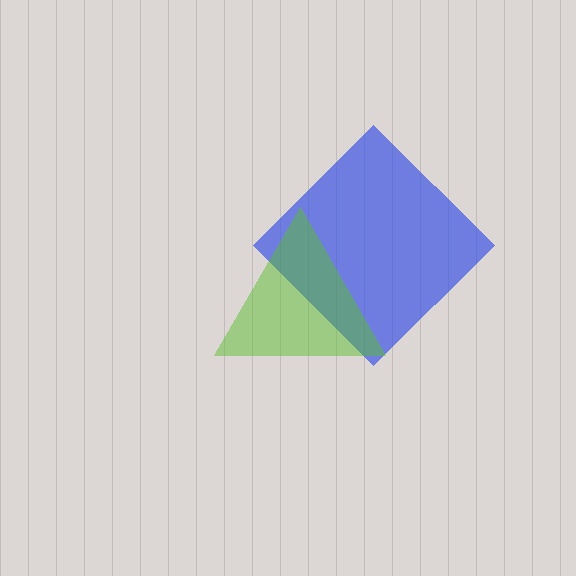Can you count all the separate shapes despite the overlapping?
Yes, there are 2 separate shapes.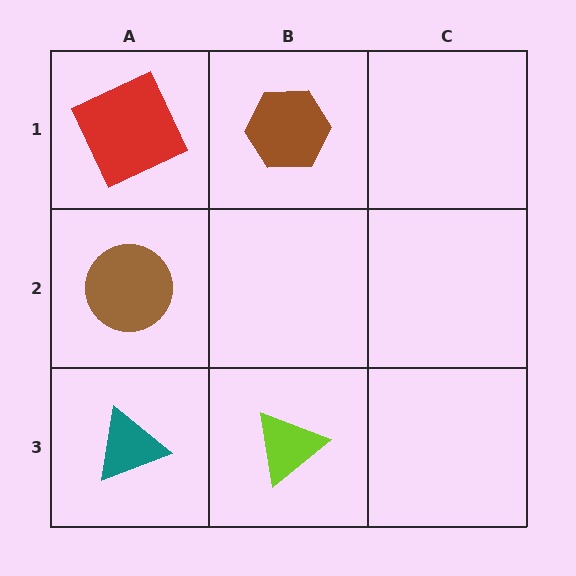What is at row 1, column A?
A red square.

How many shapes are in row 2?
1 shape.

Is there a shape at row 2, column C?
No, that cell is empty.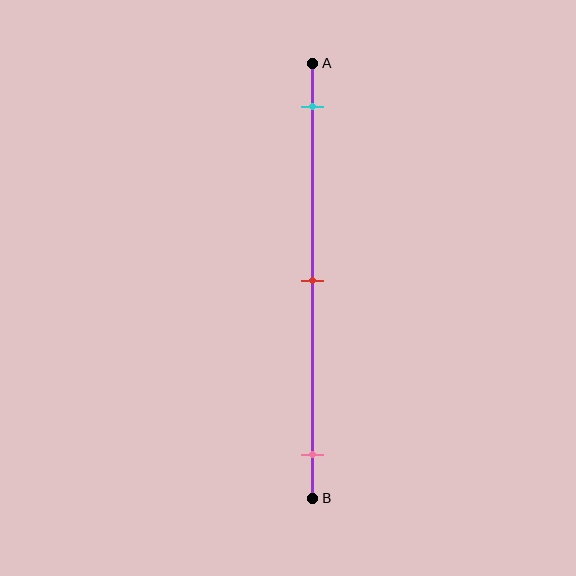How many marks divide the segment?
There are 3 marks dividing the segment.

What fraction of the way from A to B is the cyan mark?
The cyan mark is approximately 10% (0.1) of the way from A to B.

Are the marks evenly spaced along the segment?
Yes, the marks are approximately evenly spaced.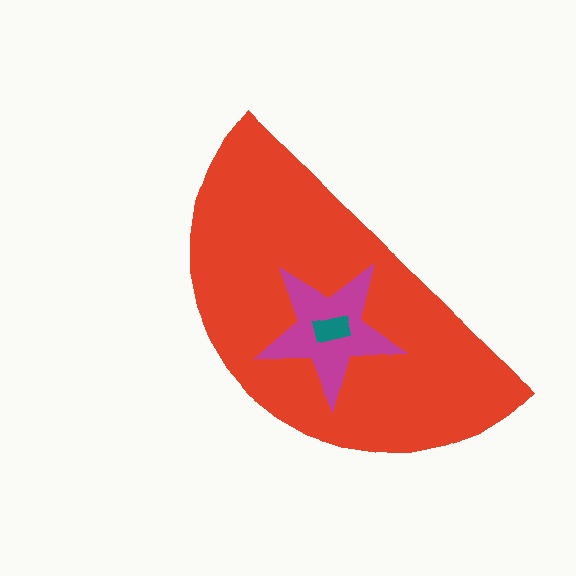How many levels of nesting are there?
3.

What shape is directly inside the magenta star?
The teal rectangle.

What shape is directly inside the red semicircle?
The magenta star.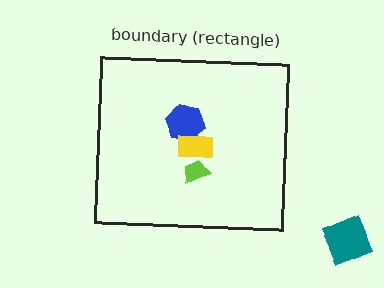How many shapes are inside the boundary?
3 inside, 1 outside.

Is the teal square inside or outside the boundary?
Outside.